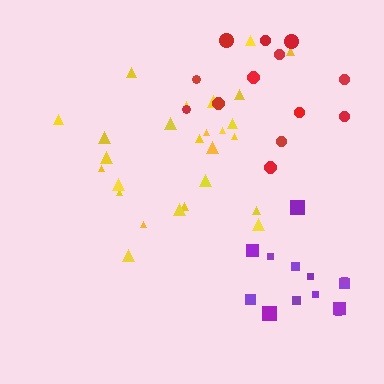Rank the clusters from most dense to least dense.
yellow, purple, red.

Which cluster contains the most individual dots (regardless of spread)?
Yellow (26).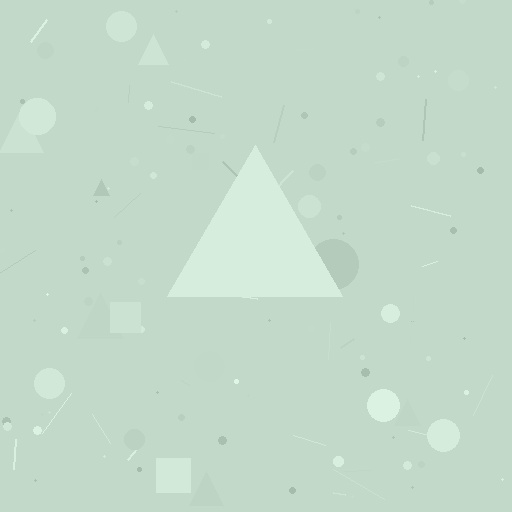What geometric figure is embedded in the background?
A triangle is embedded in the background.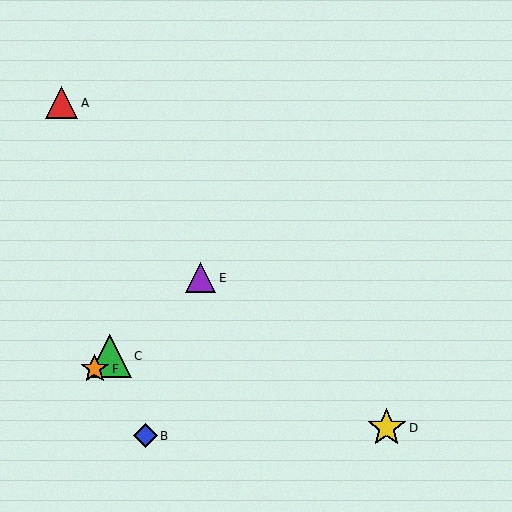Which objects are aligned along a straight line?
Objects C, E, F are aligned along a straight line.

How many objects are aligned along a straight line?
3 objects (C, E, F) are aligned along a straight line.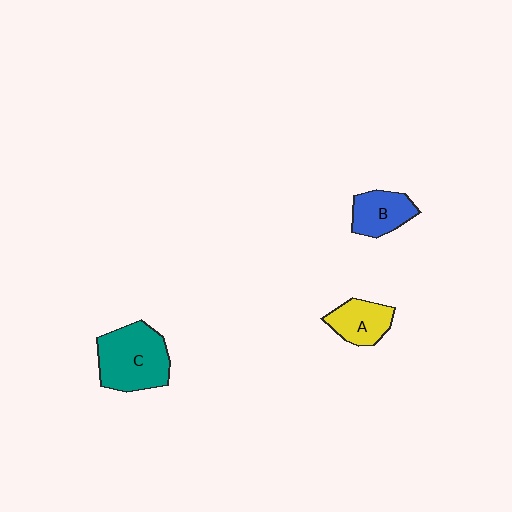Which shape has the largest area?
Shape C (teal).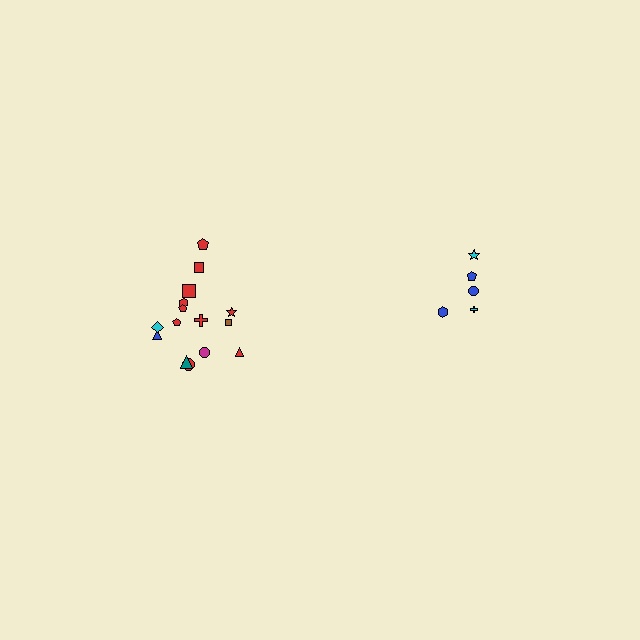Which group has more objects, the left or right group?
The left group.